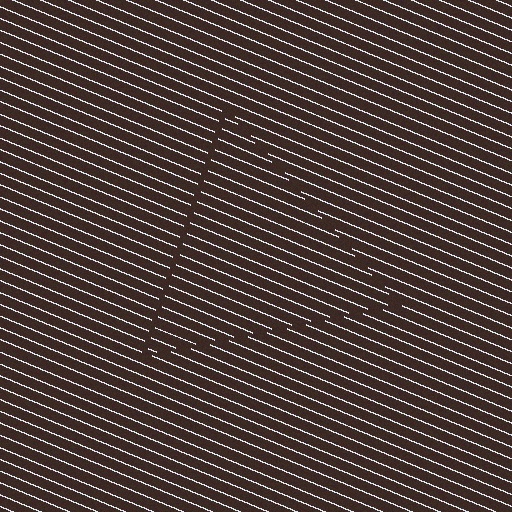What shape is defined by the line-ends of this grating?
An illusory triangle. The interior of the shape contains the same grating, shifted by half a period — the contour is defined by the phase discontinuity where line-ends from the inner and outer gratings abut.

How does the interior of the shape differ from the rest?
The interior of the shape contains the same grating, shifted by half a period — the contour is defined by the phase discontinuity where line-ends from the inner and outer gratings abut.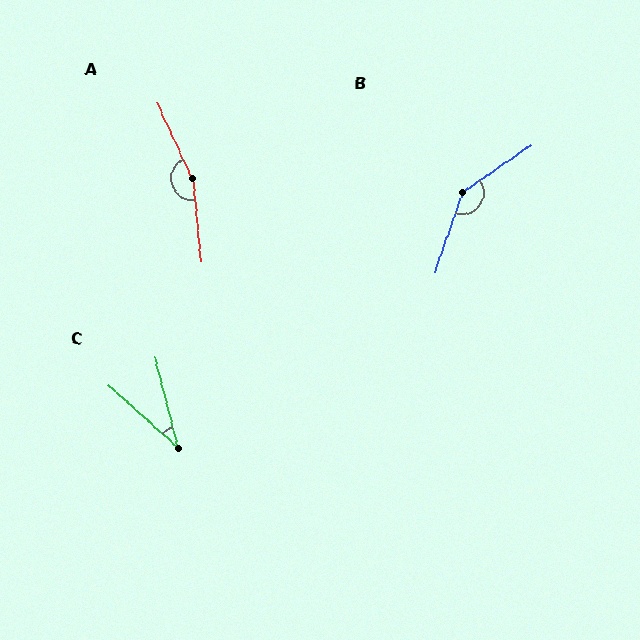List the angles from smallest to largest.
C (34°), B (143°), A (161°).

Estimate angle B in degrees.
Approximately 143 degrees.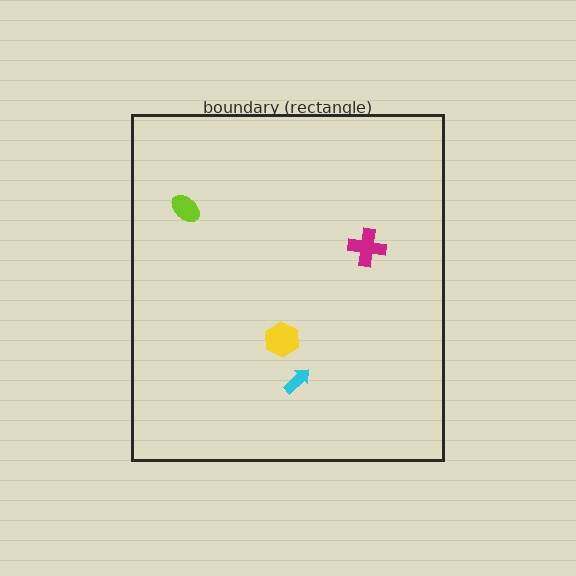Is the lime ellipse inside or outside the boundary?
Inside.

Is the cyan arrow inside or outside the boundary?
Inside.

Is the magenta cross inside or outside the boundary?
Inside.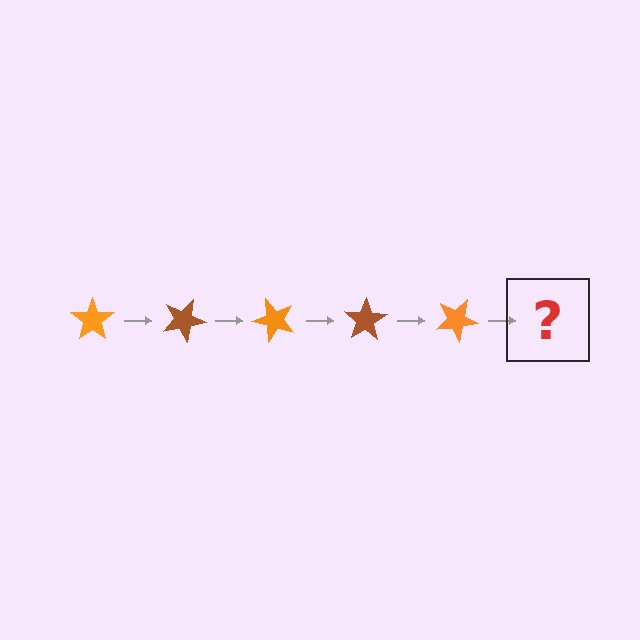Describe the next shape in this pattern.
It should be a brown star, rotated 125 degrees from the start.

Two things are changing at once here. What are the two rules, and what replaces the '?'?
The two rules are that it rotates 25 degrees each step and the color cycles through orange and brown. The '?' should be a brown star, rotated 125 degrees from the start.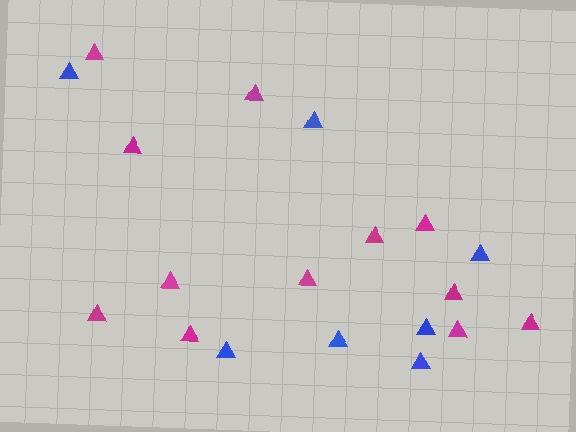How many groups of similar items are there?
There are 2 groups: one group of blue triangles (7) and one group of magenta triangles (12).